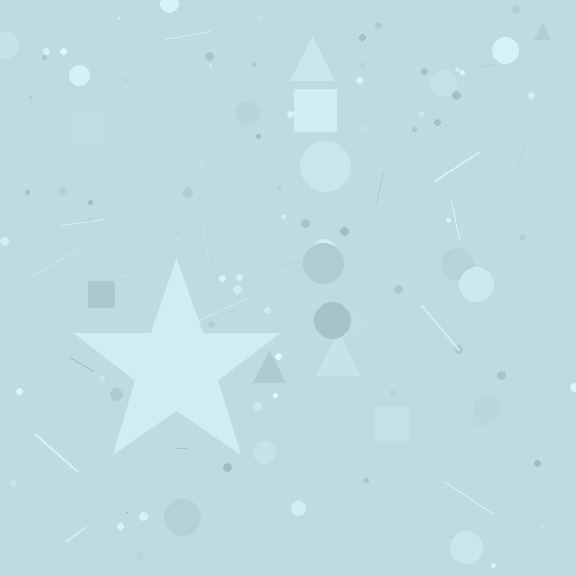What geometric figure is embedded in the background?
A star is embedded in the background.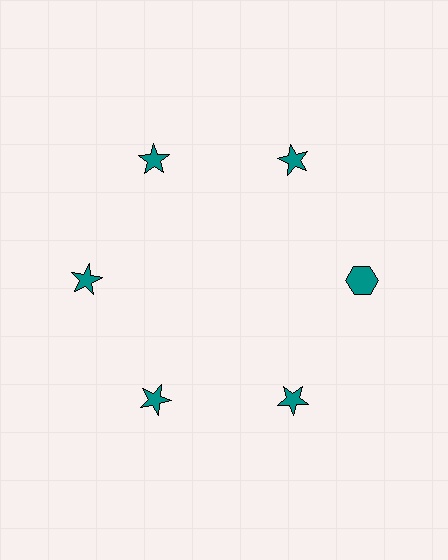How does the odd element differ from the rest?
It has a different shape: hexagon instead of star.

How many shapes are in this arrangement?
There are 6 shapes arranged in a ring pattern.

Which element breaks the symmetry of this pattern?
The teal hexagon at roughly the 3 o'clock position breaks the symmetry. All other shapes are teal stars.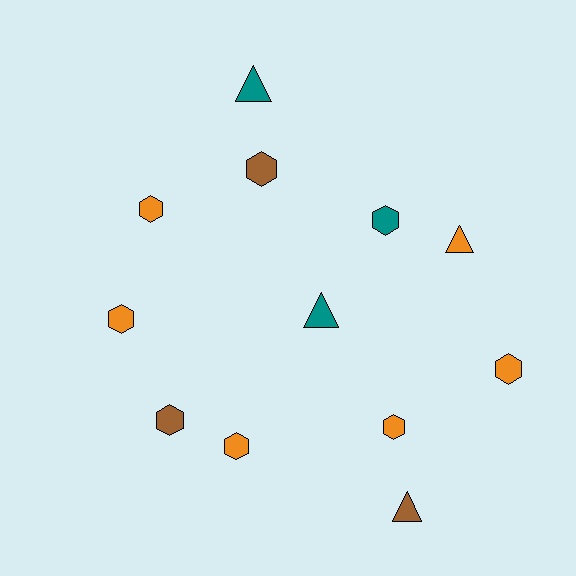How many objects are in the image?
There are 12 objects.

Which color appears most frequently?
Orange, with 6 objects.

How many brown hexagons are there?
There are 2 brown hexagons.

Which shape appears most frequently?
Hexagon, with 8 objects.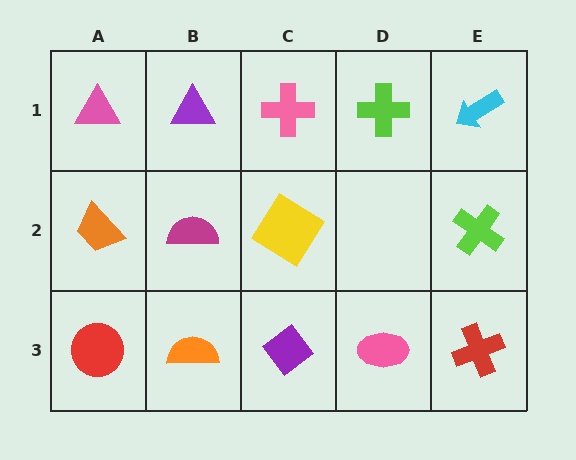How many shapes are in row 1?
5 shapes.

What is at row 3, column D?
A pink ellipse.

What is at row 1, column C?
A pink cross.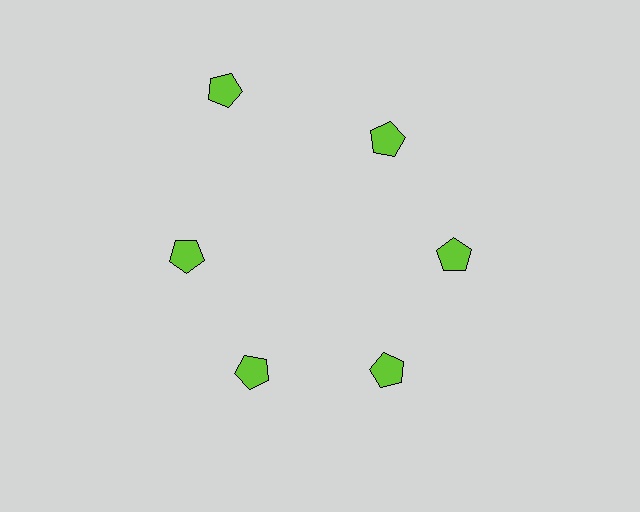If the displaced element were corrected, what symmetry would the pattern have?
It would have 6-fold rotational symmetry — the pattern would map onto itself every 60 degrees.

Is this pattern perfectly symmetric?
No. The 6 lime pentagons are arranged in a ring, but one element near the 11 o'clock position is pushed outward from the center, breaking the 6-fold rotational symmetry.